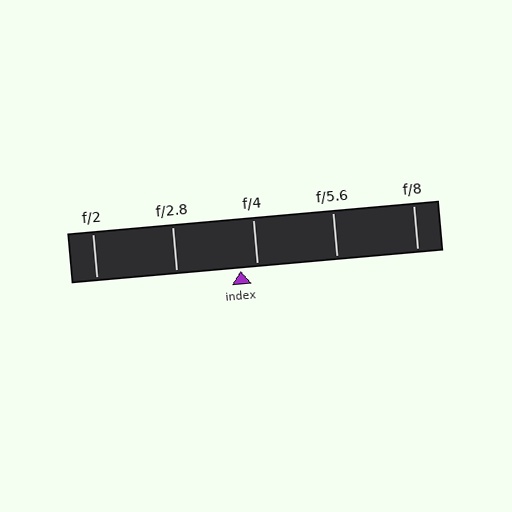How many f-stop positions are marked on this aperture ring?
There are 5 f-stop positions marked.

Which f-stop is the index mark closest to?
The index mark is closest to f/4.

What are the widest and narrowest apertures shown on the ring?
The widest aperture shown is f/2 and the narrowest is f/8.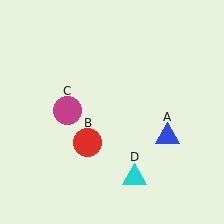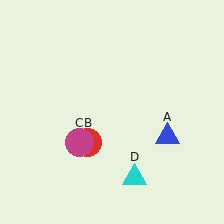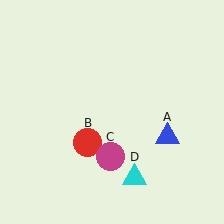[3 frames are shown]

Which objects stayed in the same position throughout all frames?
Blue triangle (object A) and red circle (object B) and cyan triangle (object D) remained stationary.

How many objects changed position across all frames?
1 object changed position: magenta circle (object C).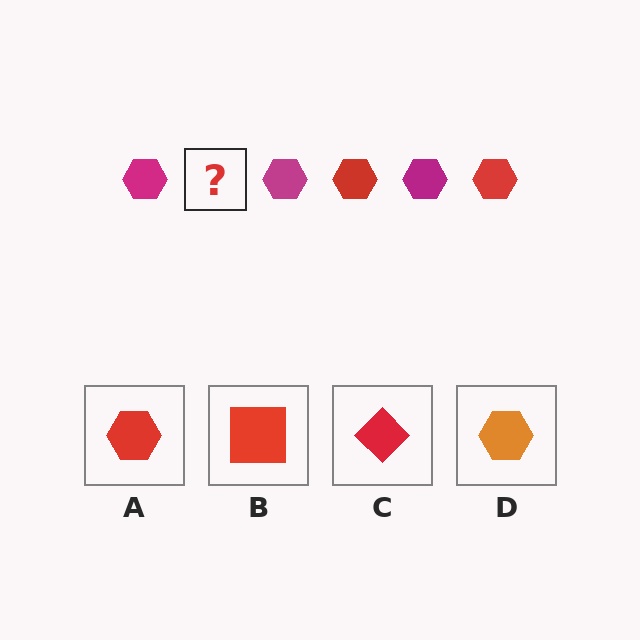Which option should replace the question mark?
Option A.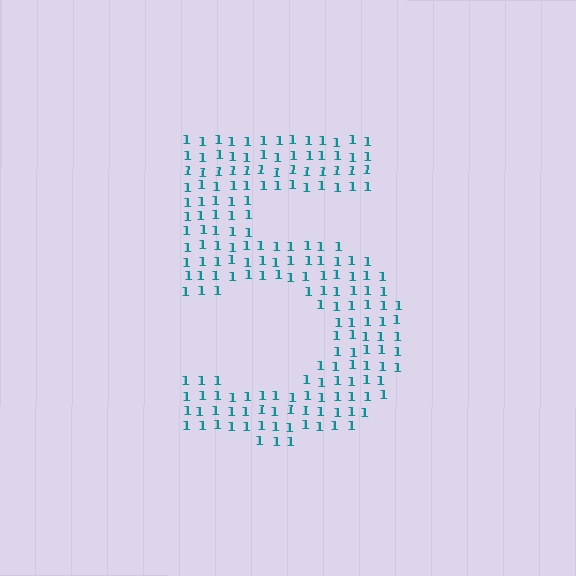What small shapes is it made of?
It is made of small digit 1's.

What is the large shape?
The large shape is the digit 5.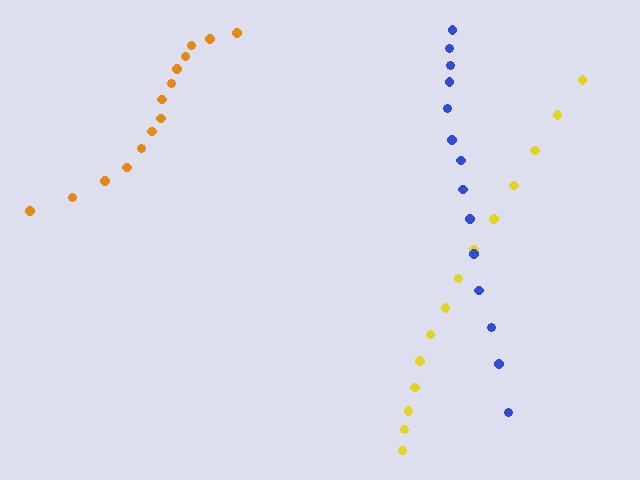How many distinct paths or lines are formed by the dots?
There are 3 distinct paths.